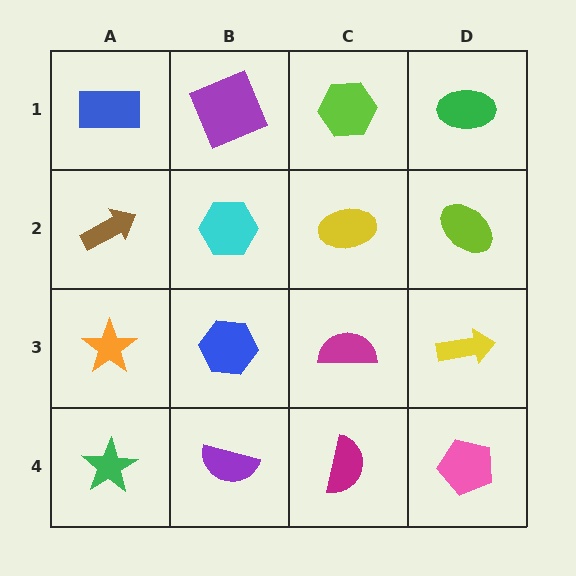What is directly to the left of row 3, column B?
An orange star.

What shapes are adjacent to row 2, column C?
A lime hexagon (row 1, column C), a magenta semicircle (row 3, column C), a cyan hexagon (row 2, column B), a lime ellipse (row 2, column D).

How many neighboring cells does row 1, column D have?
2.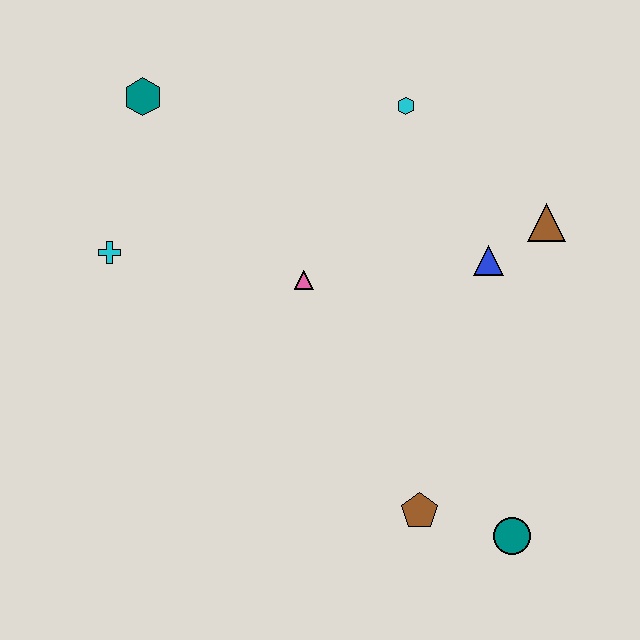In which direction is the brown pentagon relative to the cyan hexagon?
The brown pentagon is below the cyan hexagon.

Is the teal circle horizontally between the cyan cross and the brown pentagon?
No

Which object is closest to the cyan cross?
The teal hexagon is closest to the cyan cross.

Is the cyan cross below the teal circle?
No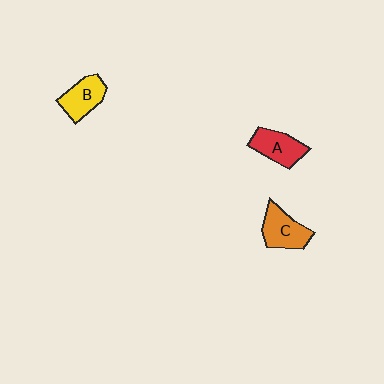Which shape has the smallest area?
Shape B (yellow).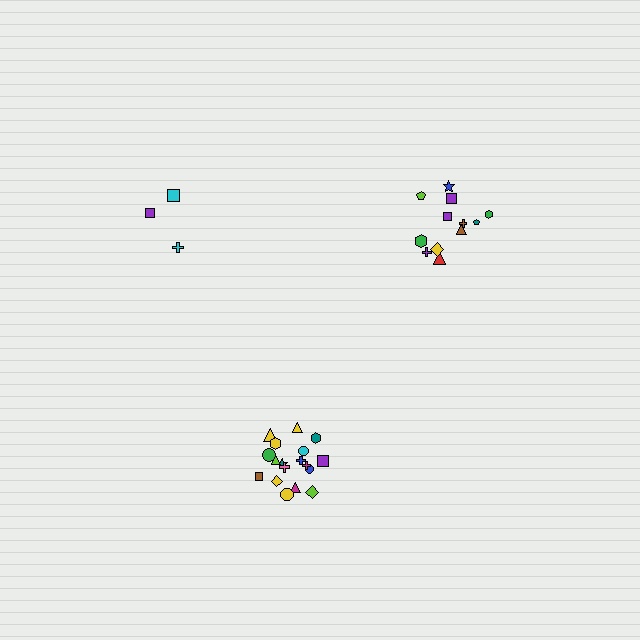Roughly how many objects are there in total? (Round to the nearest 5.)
Roughly 35 objects in total.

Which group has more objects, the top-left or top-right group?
The top-right group.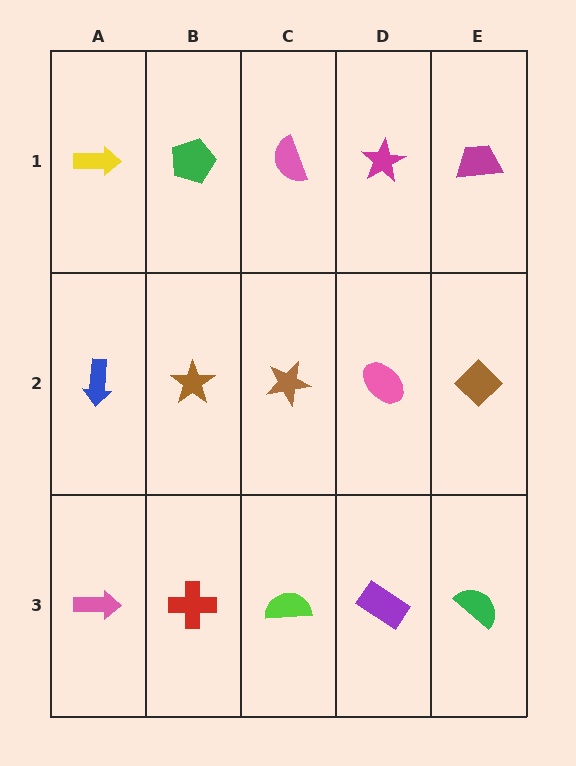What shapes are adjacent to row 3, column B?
A brown star (row 2, column B), a pink arrow (row 3, column A), a lime semicircle (row 3, column C).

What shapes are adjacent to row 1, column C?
A brown star (row 2, column C), a green pentagon (row 1, column B), a magenta star (row 1, column D).